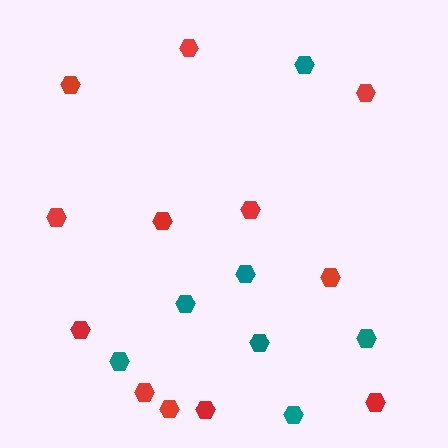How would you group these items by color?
There are 2 groups: one group of red hexagons (12) and one group of teal hexagons (7).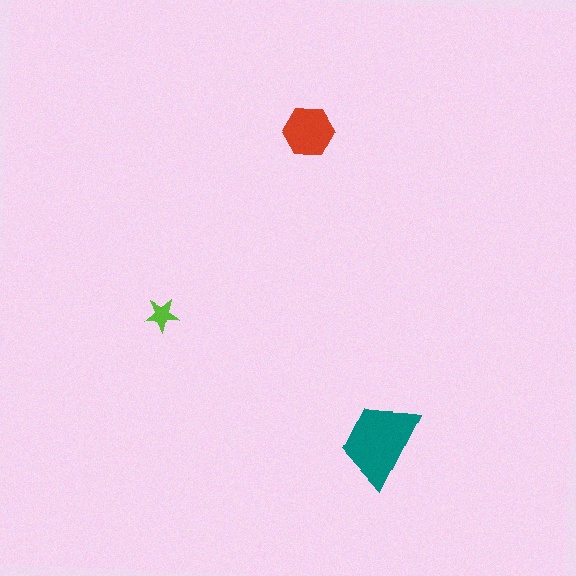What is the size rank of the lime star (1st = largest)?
3rd.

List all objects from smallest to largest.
The lime star, the red hexagon, the teal trapezoid.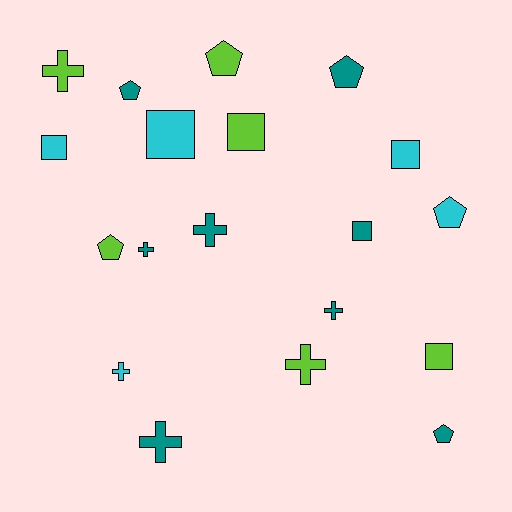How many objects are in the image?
There are 19 objects.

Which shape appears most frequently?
Cross, with 7 objects.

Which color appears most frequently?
Teal, with 8 objects.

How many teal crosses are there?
There are 4 teal crosses.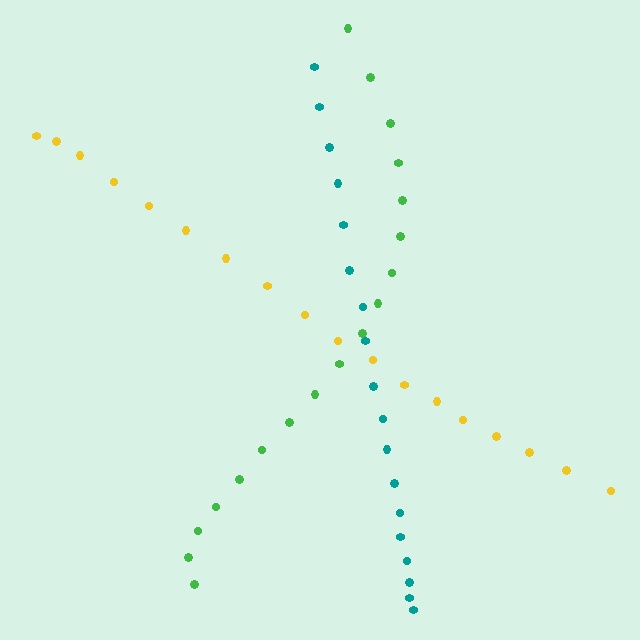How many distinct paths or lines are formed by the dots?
There are 3 distinct paths.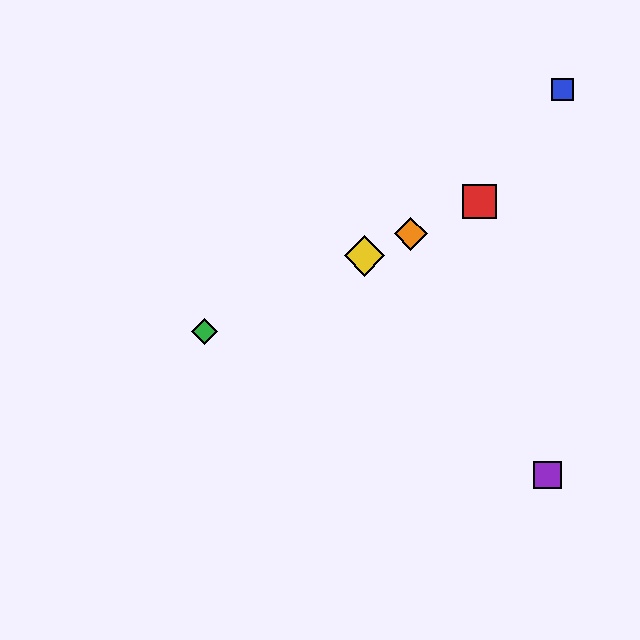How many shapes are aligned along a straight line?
4 shapes (the red square, the green diamond, the yellow diamond, the orange diamond) are aligned along a straight line.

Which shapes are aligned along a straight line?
The red square, the green diamond, the yellow diamond, the orange diamond are aligned along a straight line.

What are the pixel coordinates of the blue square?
The blue square is at (562, 90).